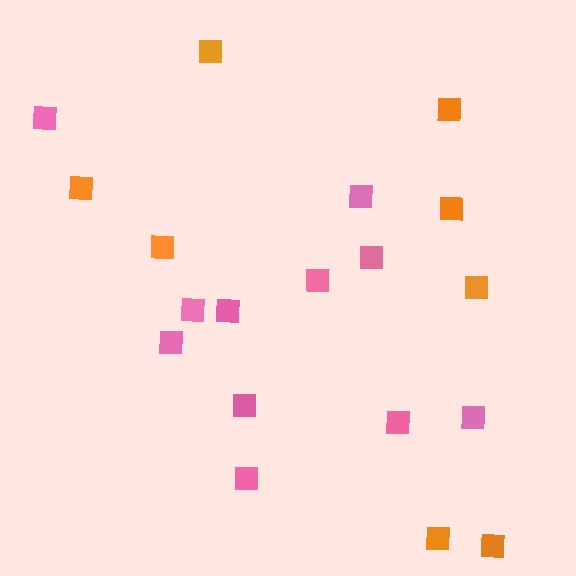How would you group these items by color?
There are 2 groups: one group of orange squares (8) and one group of pink squares (11).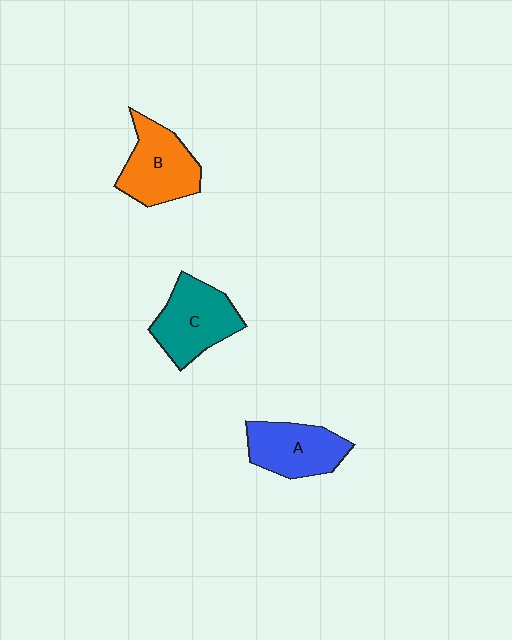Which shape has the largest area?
Shape C (teal).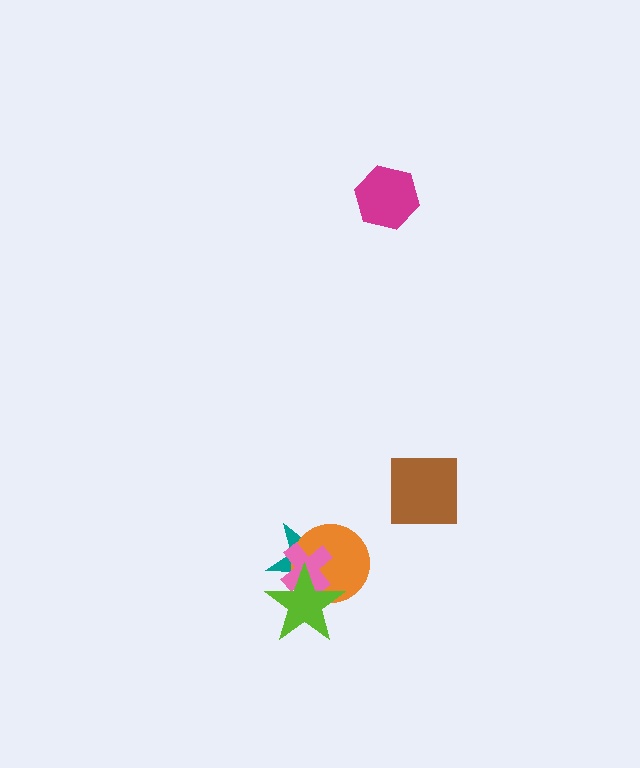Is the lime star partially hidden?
No, no other shape covers it.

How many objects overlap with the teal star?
3 objects overlap with the teal star.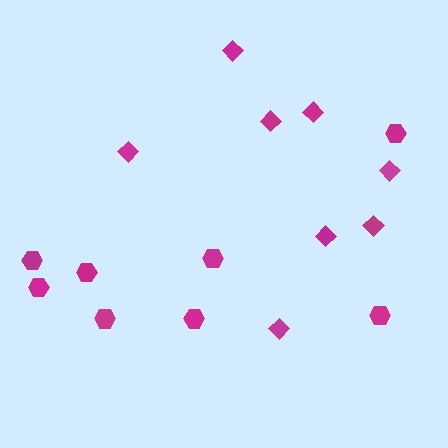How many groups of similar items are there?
There are 2 groups: one group of hexagons (8) and one group of diamonds (8).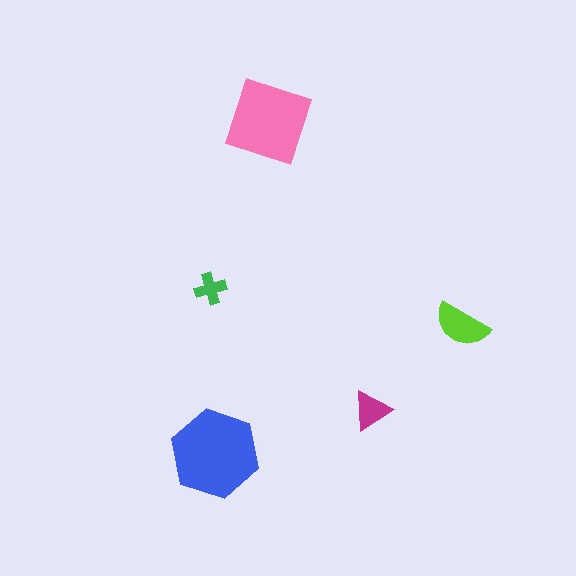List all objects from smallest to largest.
The green cross, the magenta triangle, the lime semicircle, the pink diamond, the blue hexagon.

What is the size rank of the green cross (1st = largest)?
5th.